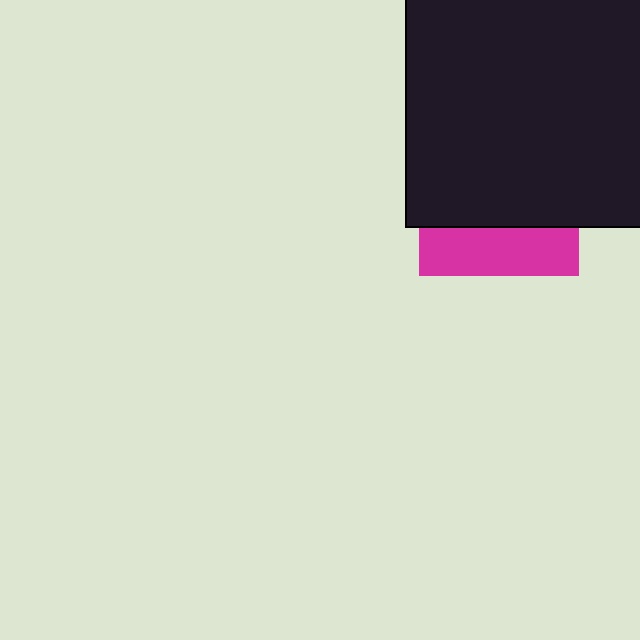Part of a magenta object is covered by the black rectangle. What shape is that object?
It is a square.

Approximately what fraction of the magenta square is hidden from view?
Roughly 70% of the magenta square is hidden behind the black rectangle.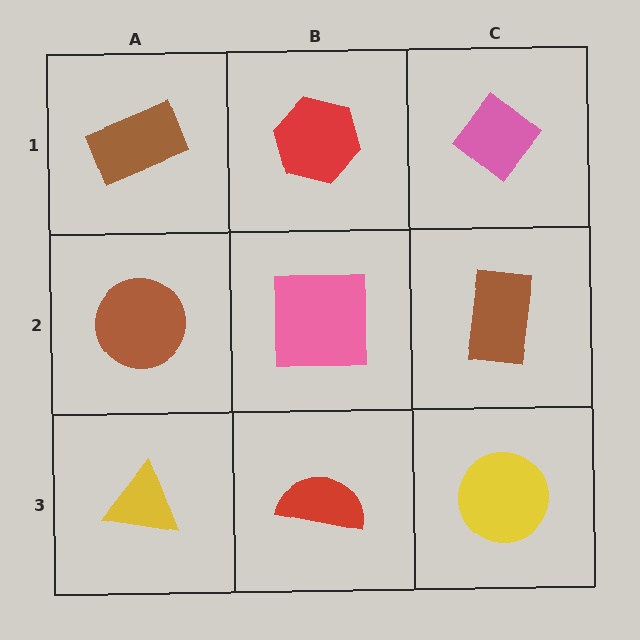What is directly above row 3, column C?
A brown rectangle.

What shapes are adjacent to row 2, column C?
A pink diamond (row 1, column C), a yellow circle (row 3, column C), a pink square (row 2, column B).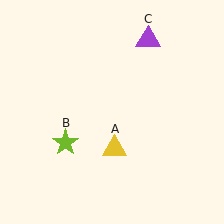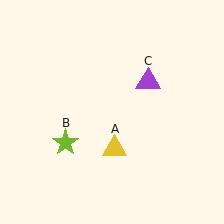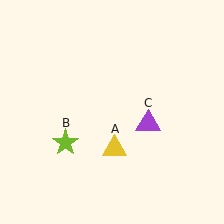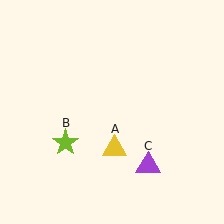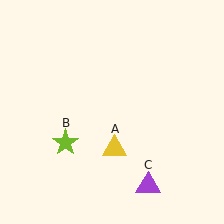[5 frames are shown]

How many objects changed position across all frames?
1 object changed position: purple triangle (object C).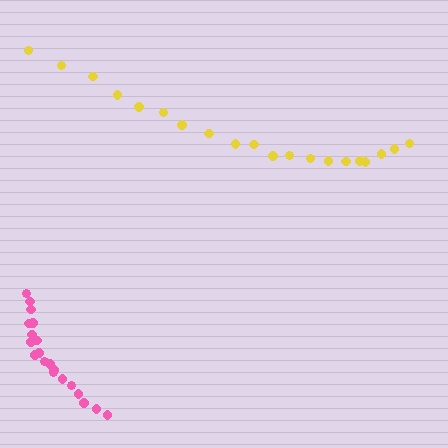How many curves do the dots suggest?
There are 2 distinct paths.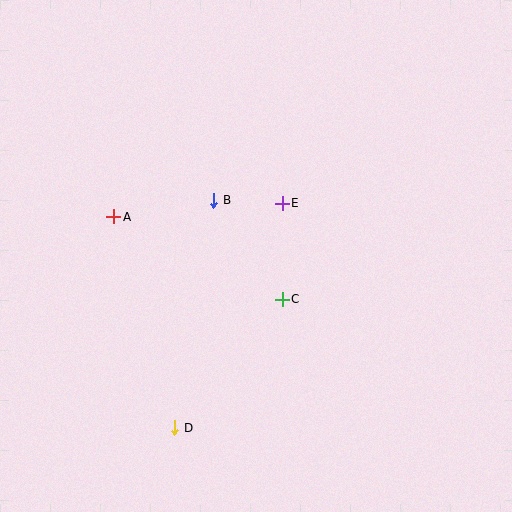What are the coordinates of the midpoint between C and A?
The midpoint between C and A is at (198, 258).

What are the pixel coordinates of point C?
Point C is at (282, 299).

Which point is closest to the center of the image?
Point C at (282, 299) is closest to the center.